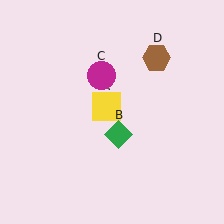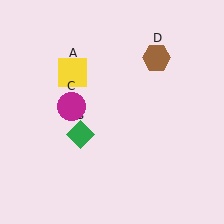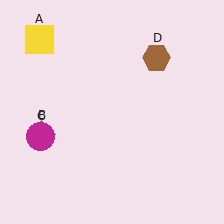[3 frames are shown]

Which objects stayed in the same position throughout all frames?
Brown hexagon (object D) remained stationary.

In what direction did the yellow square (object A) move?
The yellow square (object A) moved up and to the left.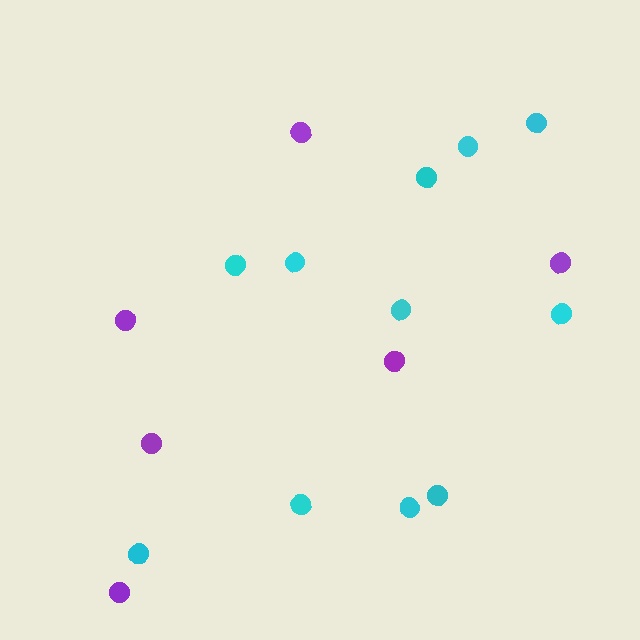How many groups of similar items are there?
There are 2 groups: one group of purple circles (6) and one group of cyan circles (11).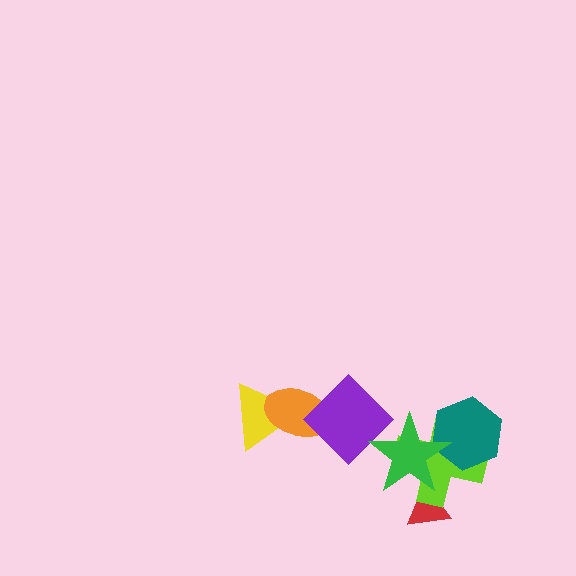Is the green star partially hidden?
No, no other shape covers it.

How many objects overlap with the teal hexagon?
2 objects overlap with the teal hexagon.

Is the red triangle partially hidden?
Yes, it is partially covered by another shape.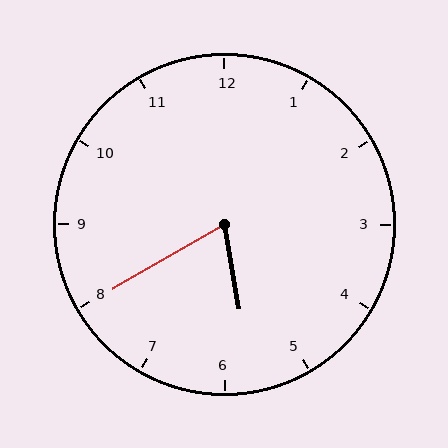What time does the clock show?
5:40.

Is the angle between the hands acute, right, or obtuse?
It is acute.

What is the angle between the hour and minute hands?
Approximately 70 degrees.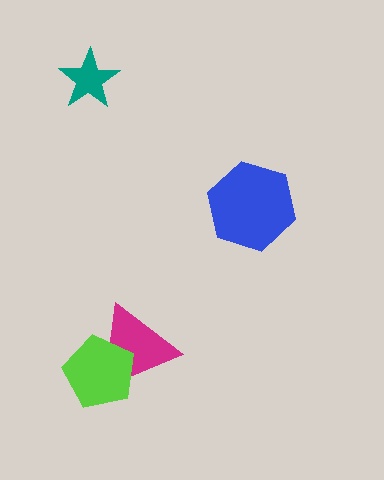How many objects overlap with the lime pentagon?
1 object overlaps with the lime pentagon.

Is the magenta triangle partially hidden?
Yes, it is partially covered by another shape.